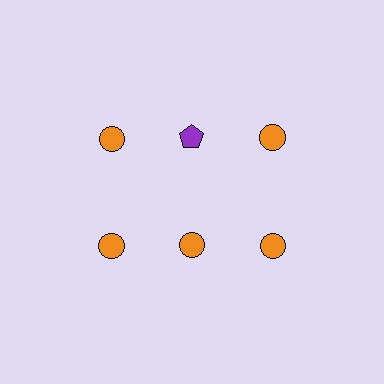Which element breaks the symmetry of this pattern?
The purple pentagon in the top row, second from left column breaks the symmetry. All other shapes are orange circles.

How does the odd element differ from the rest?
It differs in both color (purple instead of orange) and shape (pentagon instead of circle).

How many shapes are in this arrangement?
There are 6 shapes arranged in a grid pattern.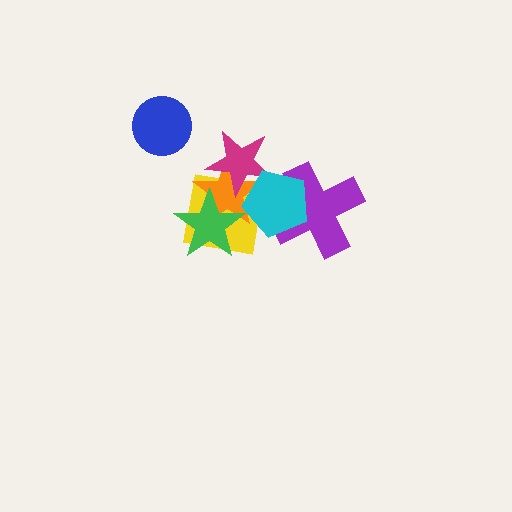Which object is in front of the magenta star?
The cyan pentagon is in front of the magenta star.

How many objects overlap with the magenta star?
3 objects overlap with the magenta star.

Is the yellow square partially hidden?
Yes, it is partially covered by another shape.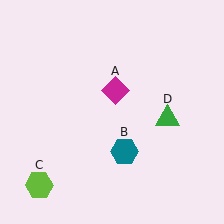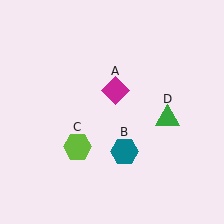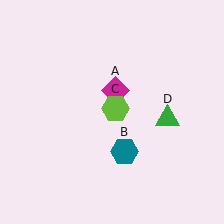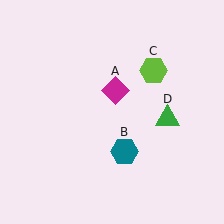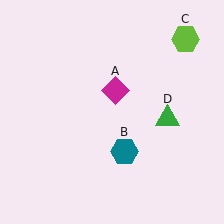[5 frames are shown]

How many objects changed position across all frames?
1 object changed position: lime hexagon (object C).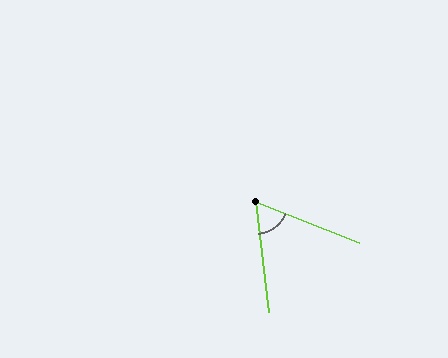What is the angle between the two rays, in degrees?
Approximately 62 degrees.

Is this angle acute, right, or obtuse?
It is acute.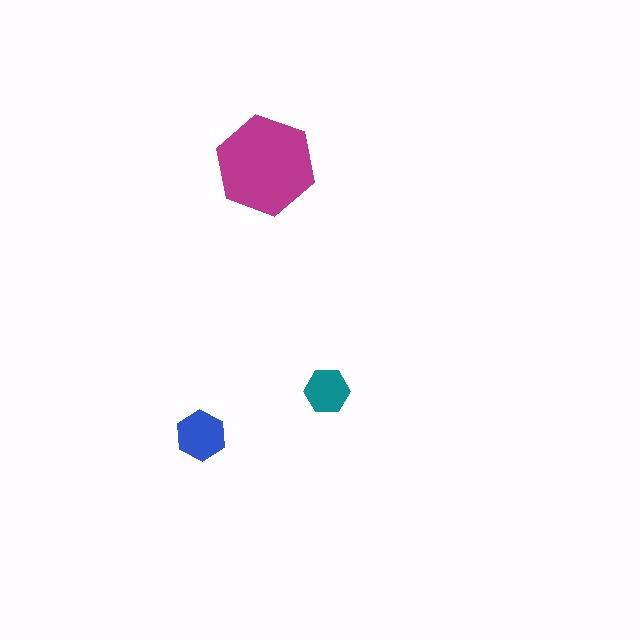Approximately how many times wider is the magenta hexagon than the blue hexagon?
About 2 times wider.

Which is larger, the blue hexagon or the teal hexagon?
The blue one.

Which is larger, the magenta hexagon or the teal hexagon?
The magenta one.